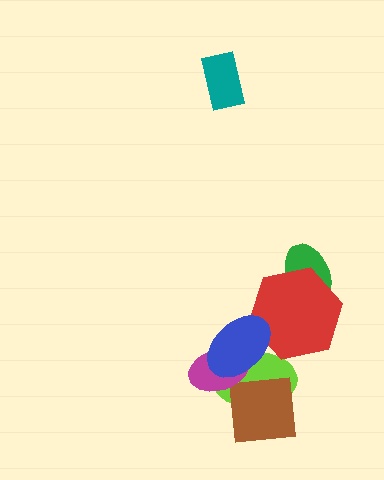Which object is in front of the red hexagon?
The blue ellipse is in front of the red hexagon.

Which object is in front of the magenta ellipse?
The blue ellipse is in front of the magenta ellipse.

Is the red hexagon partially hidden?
Yes, it is partially covered by another shape.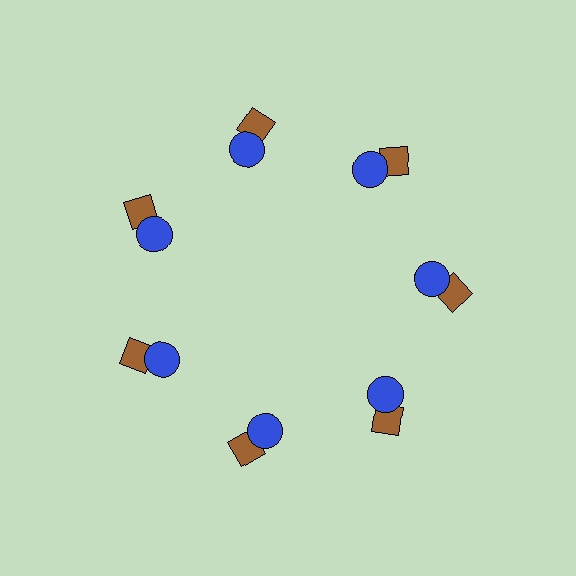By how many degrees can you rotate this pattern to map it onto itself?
The pattern maps onto itself every 51 degrees of rotation.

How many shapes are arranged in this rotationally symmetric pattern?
There are 14 shapes, arranged in 7 groups of 2.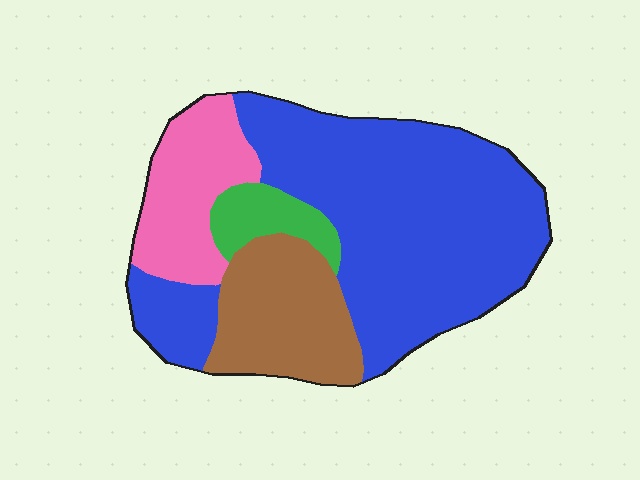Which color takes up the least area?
Green, at roughly 5%.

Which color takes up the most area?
Blue, at roughly 60%.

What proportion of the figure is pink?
Pink covers around 15% of the figure.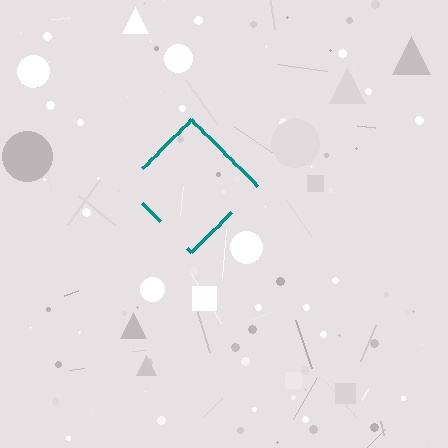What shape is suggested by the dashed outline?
The dashed outline suggests a diamond.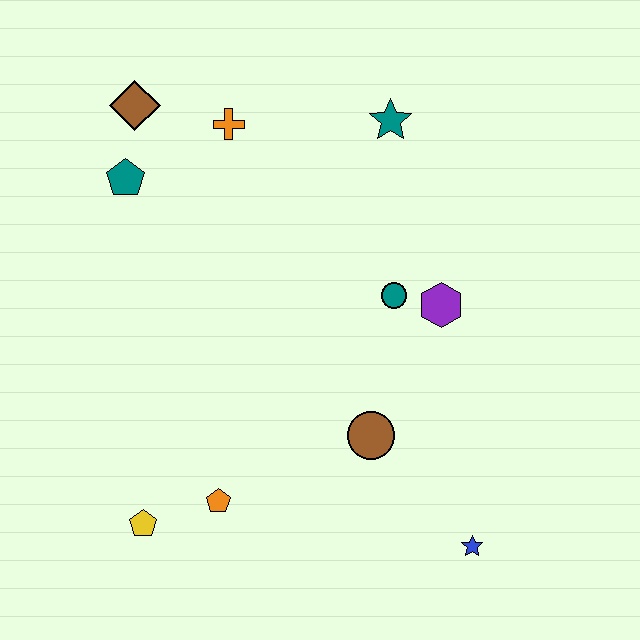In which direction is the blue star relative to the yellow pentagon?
The blue star is to the right of the yellow pentagon.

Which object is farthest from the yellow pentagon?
The teal star is farthest from the yellow pentagon.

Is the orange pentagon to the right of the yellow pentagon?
Yes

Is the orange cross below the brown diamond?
Yes